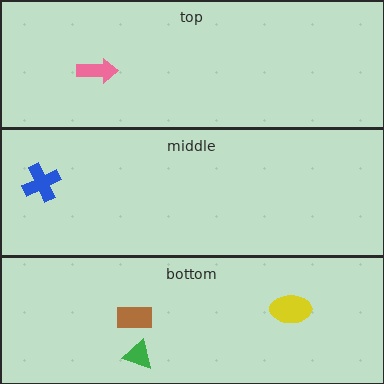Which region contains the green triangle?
The bottom region.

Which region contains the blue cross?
The middle region.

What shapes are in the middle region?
The blue cross.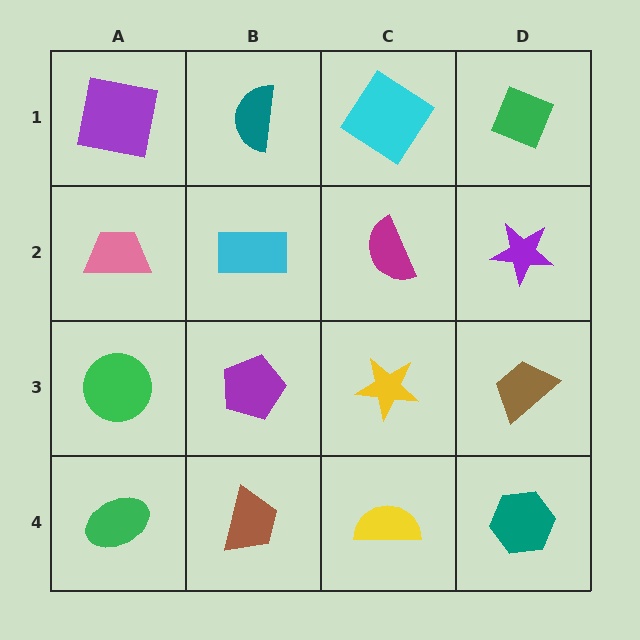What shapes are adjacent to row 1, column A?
A pink trapezoid (row 2, column A), a teal semicircle (row 1, column B).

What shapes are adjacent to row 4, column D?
A brown trapezoid (row 3, column D), a yellow semicircle (row 4, column C).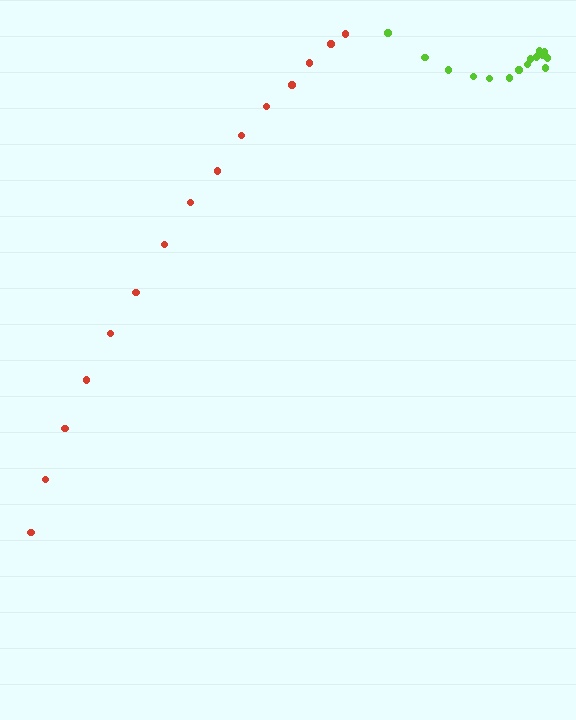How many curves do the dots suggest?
There are 2 distinct paths.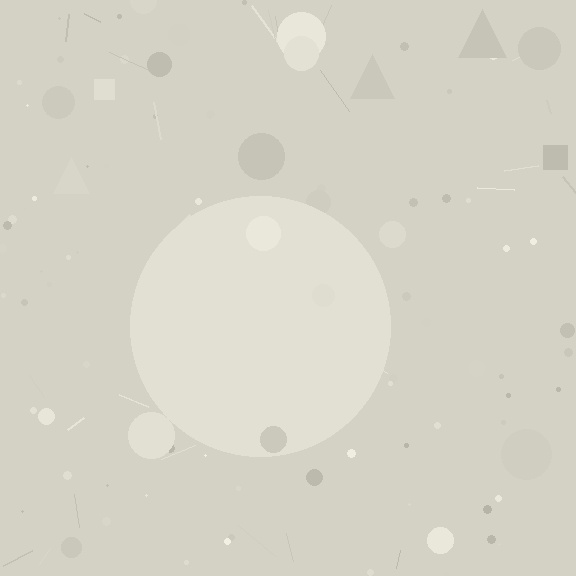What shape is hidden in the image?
A circle is hidden in the image.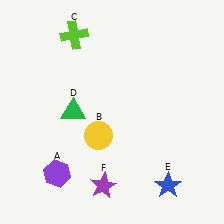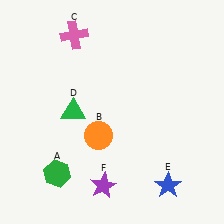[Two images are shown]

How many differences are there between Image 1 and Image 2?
There are 3 differences between the two images.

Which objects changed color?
A changed from purple to green. B changed from yellow to orange. C changed from lime to pink.